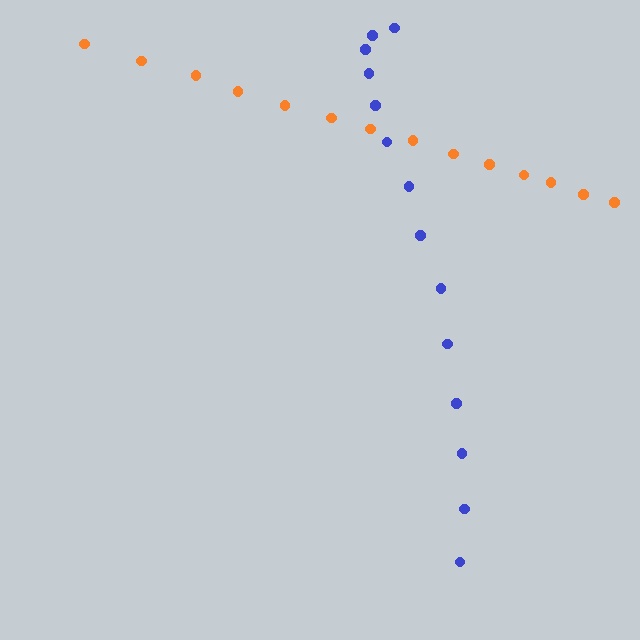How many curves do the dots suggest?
There are 2 distinct paths.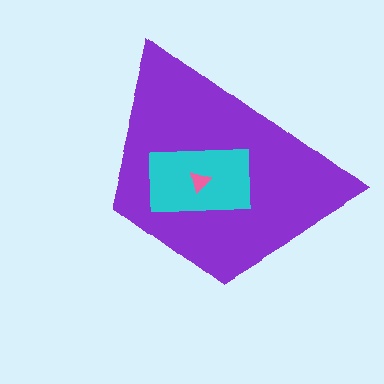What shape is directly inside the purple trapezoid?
The cyan rectangle.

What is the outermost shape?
The purple trapezoid.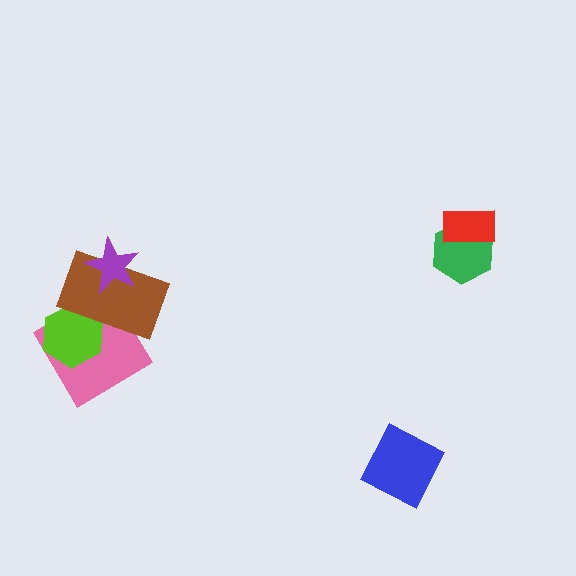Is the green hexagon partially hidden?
Yes, it is partially covered by another shape.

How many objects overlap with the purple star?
1 object overlaps with the purple star.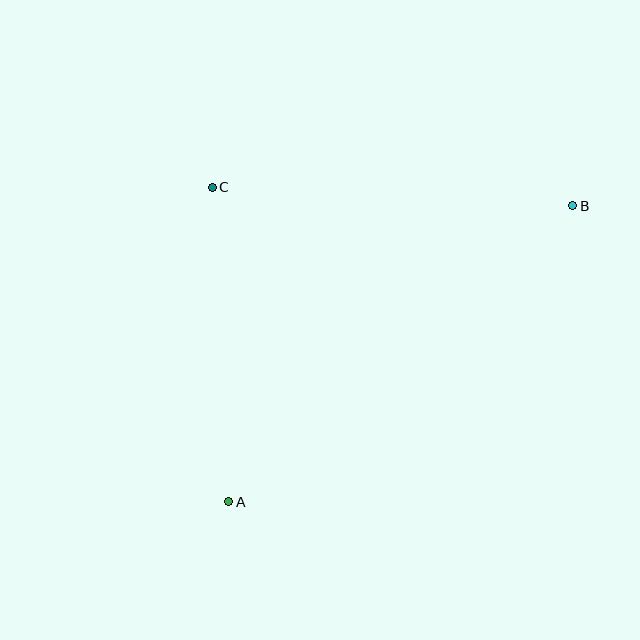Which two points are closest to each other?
Points A and C are closest to each other.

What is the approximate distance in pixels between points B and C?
The distance between B and C is approximately 361 pixels.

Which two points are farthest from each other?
Points A and B are farthest from each other.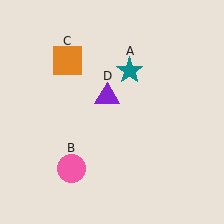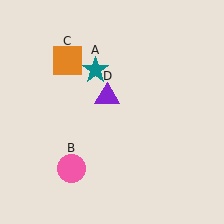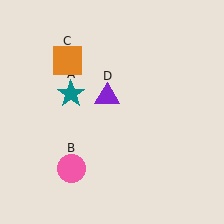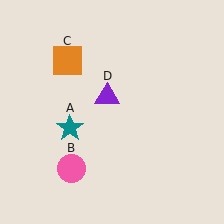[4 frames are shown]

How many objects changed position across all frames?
1 object changed position: teal star (object A).